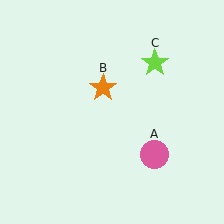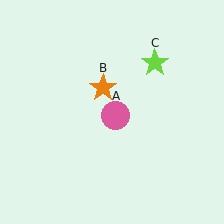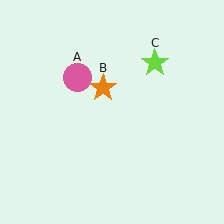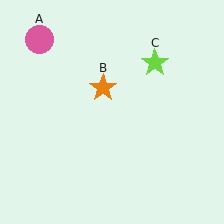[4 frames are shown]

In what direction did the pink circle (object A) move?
The pink circle (object A) moved up and to the left.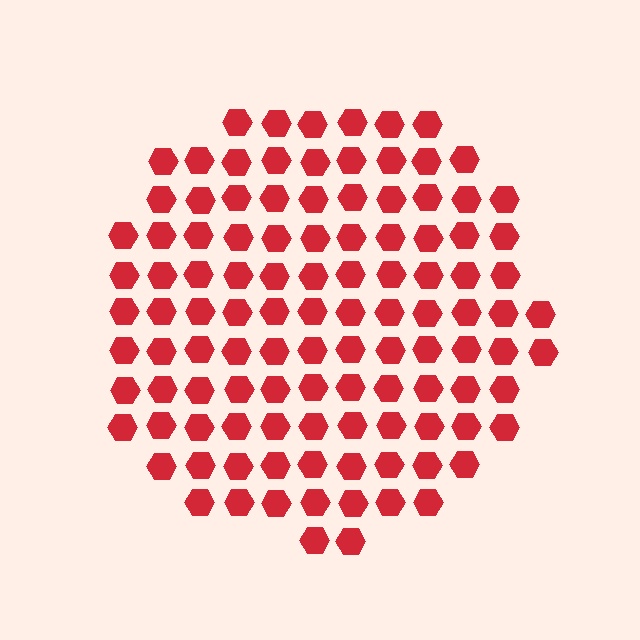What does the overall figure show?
The overall figure shows a circle.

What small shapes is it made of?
It is made of small hexagons.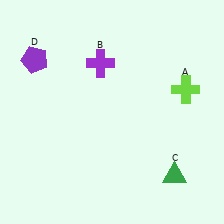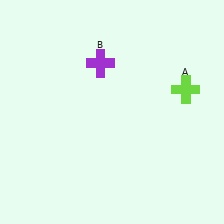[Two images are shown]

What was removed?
The green triangle (C), the purple pentagon (D) were removed in Image 2.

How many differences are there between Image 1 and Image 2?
There are 2 differences between the two images.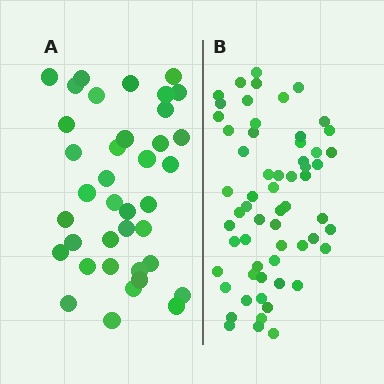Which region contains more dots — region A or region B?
Region B (the right region) has more dots.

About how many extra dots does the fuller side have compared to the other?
Region B has approximately 20 more dots than region A.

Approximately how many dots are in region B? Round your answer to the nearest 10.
About 60 dots.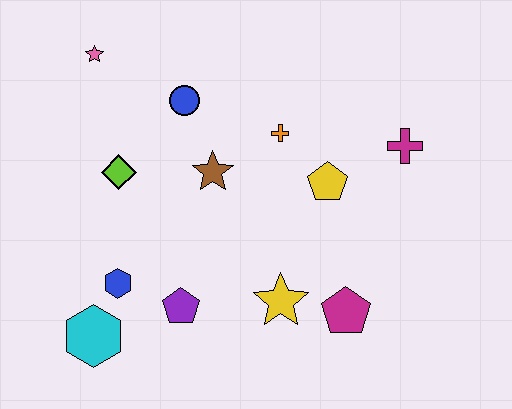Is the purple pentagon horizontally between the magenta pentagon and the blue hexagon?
Yes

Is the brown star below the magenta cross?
Yes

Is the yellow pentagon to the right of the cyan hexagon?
Yes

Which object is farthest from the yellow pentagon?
The cyan hexagon is farthest from the yellow pentagon.